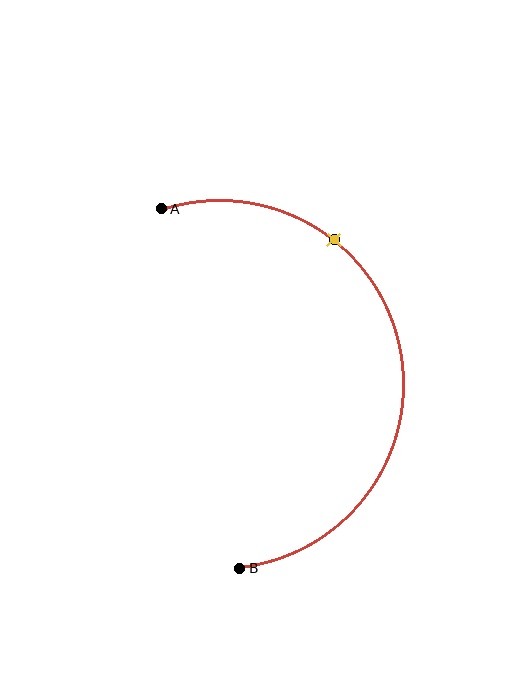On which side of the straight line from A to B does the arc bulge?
The arc bulges to the right of the straight line connecting A and B.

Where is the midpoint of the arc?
The arc midpoint is the point on the curve farthest from the straight line joining A and B. It sits to the right of that line.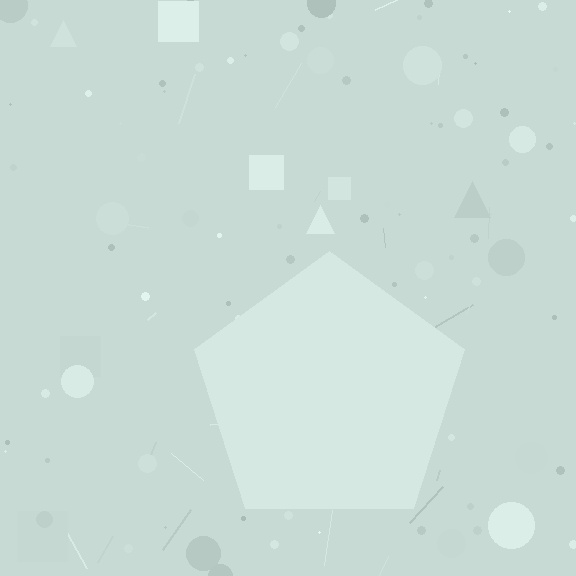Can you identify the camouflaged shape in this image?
The camouflaged shape is a pentagon.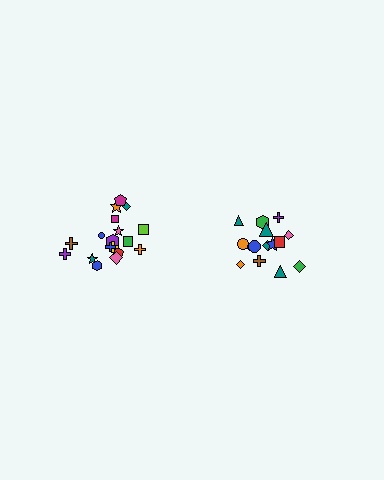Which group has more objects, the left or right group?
The left group.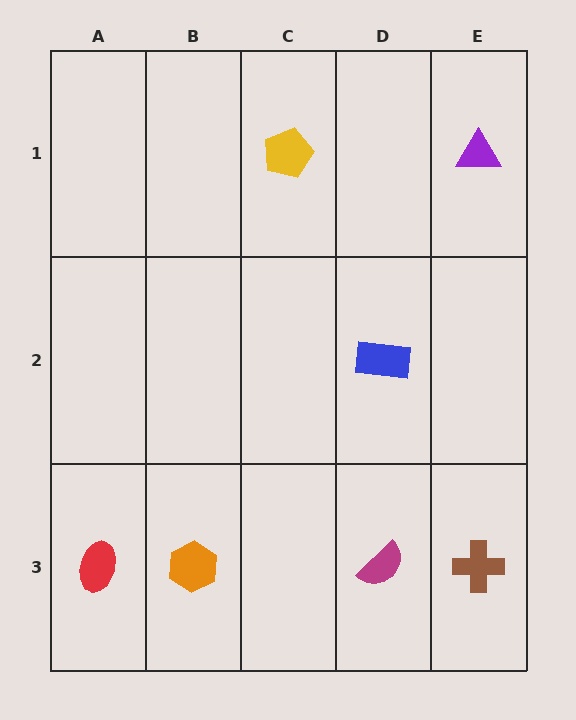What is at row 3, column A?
A red ellipse.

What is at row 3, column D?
A magenta semicircle.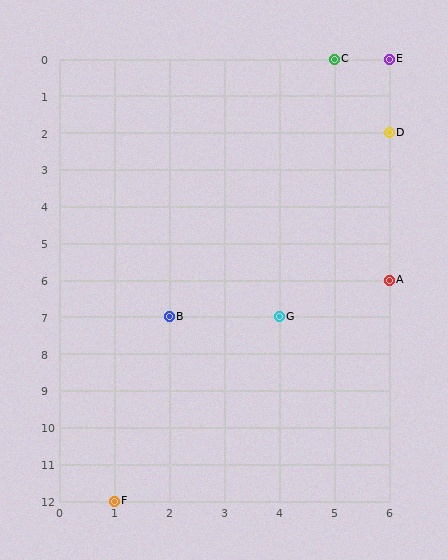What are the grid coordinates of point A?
Point A is at grid coordinates (6, 6).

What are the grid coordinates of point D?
Point D is at grid coordinates (6, 2).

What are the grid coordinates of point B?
Point B is at grid coordinates (2, 7).